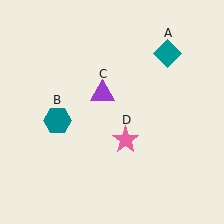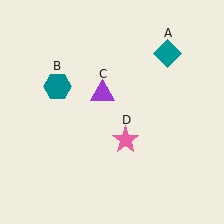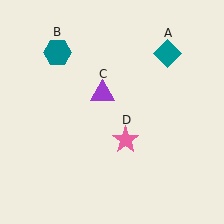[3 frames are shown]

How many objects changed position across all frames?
1 object changed position: teal hexagon (object B).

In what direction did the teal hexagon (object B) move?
The teal hexagon (object B) moved up.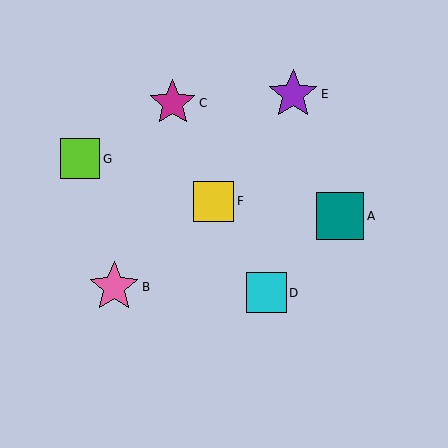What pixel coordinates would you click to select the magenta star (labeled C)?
Click at (173, 103) to select the magenta star C.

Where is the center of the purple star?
The center of the purple star is at (293, 94).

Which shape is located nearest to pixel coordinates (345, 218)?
The teal square (labeled A) at (340, 216) is nearest to that location.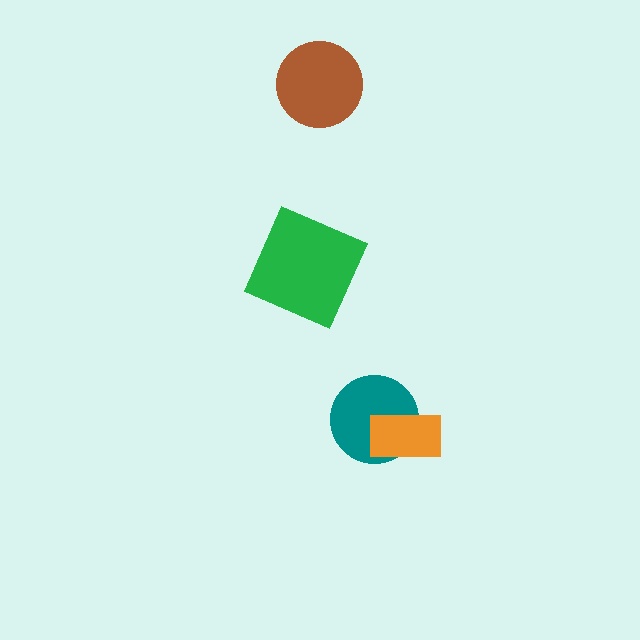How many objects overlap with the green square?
0 objects overlap with the green square.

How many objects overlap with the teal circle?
1 object overlaps with the teal circle.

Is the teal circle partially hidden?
Yes, it is partially covered by another shape.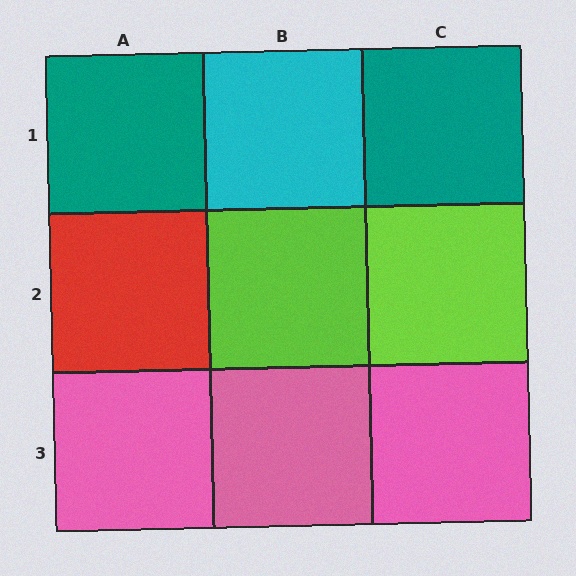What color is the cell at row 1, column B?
Cyan.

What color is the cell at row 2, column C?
Lime.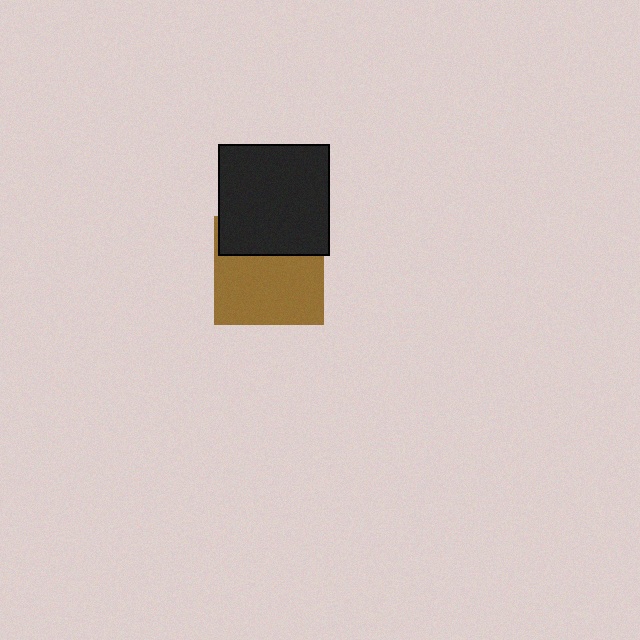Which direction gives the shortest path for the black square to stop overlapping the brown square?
Moving up gives the shortest separation.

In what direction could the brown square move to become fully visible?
The brown square could move down. That would shift it out from behind the black square entirely.